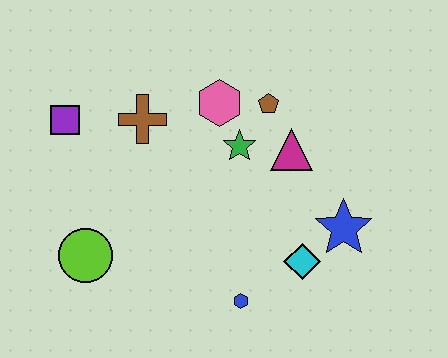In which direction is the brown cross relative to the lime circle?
The brown cross is above the lime circle.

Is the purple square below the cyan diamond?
No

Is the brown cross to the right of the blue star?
No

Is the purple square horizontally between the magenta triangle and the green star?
No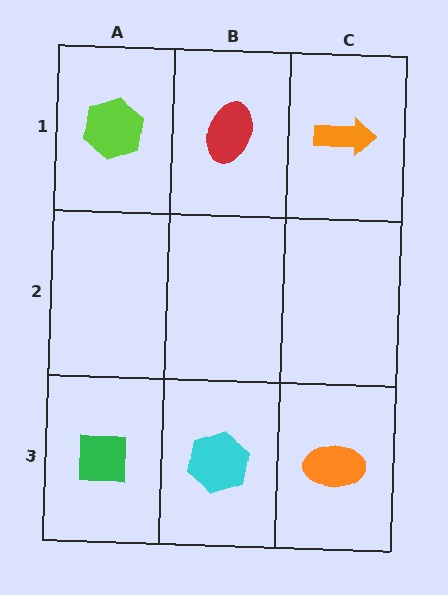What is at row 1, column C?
An orange arrow.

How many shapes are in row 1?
3 shapes.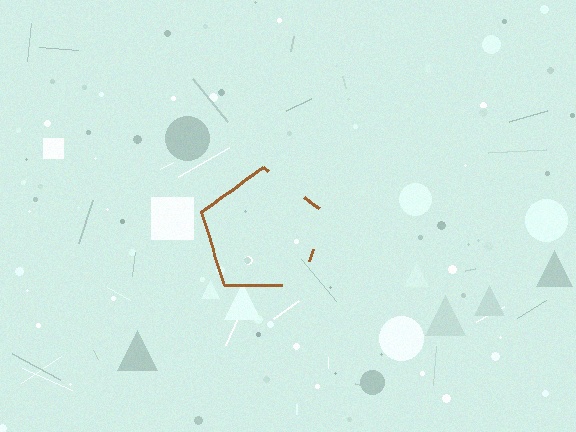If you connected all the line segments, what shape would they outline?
They would outline a pentagon.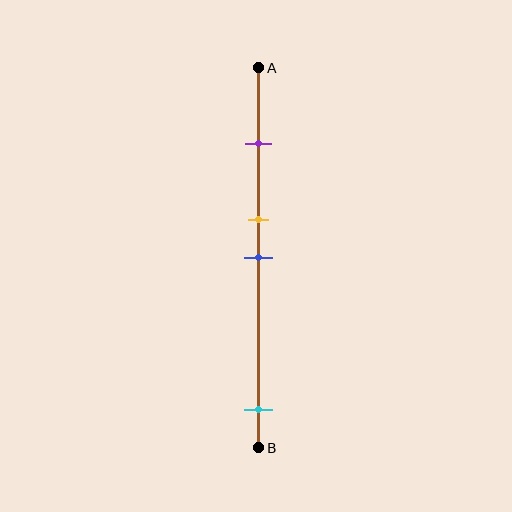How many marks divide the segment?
There are 4 marks dividing the segment.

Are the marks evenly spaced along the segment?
No, the marks are not evenly spaced.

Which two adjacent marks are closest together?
The yellow and blue marks are the closest adjacent pair.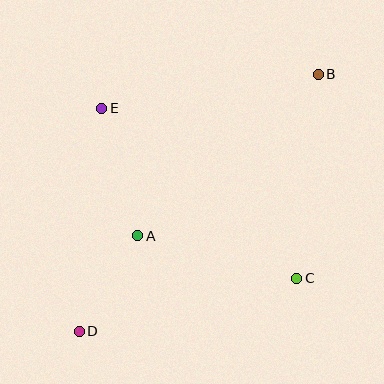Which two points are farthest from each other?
Points B and D are farthest from each other.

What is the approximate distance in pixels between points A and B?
The distance between A and B is approximately 242 pixels.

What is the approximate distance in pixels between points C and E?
The distance between C and E is approximately 259 pixels.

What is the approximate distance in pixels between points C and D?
The distance between C and D is approximately 224 pixels.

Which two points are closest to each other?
Points A and D are closest to each other.